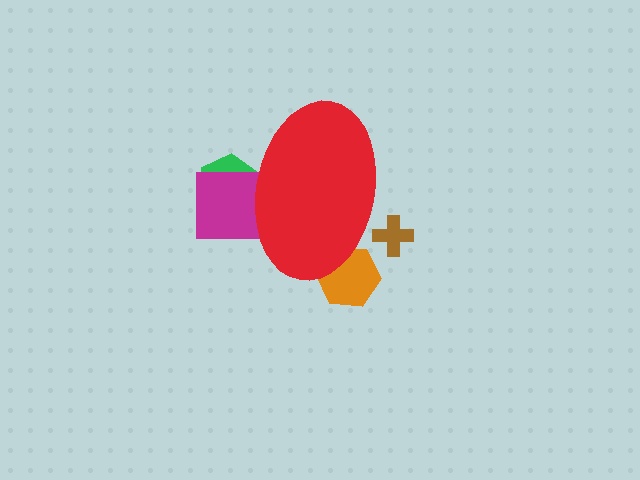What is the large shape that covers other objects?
A red ellipse.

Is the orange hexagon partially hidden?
Yes, the orange hexagon is partially hidden behind the red ellipse.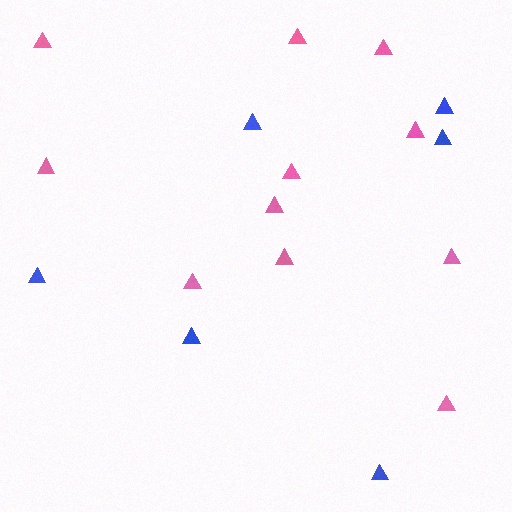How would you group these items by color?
There are 2 groups: one group of pink triangles (11) and one group of blue triangles (6).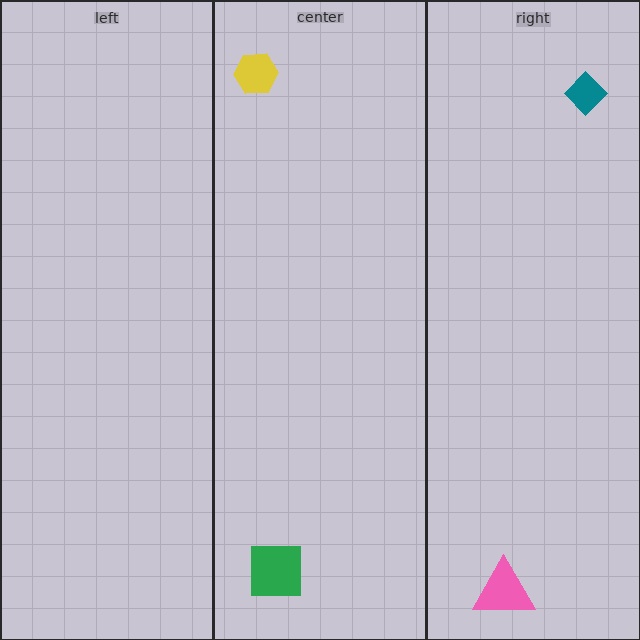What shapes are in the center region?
The yellow hexagon, the green square.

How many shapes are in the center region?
2.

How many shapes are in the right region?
2.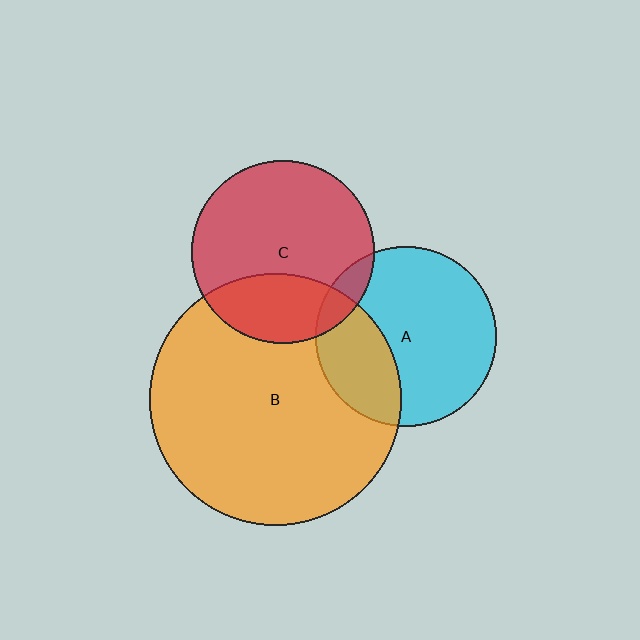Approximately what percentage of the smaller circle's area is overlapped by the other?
Approximately 10%.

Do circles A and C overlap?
Yes.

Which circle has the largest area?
Circle B (orange).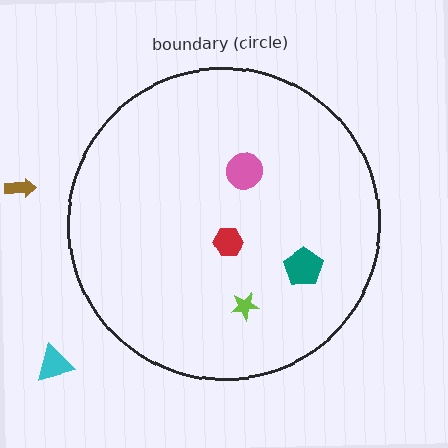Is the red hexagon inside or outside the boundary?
Inside.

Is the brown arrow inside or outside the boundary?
Outside.